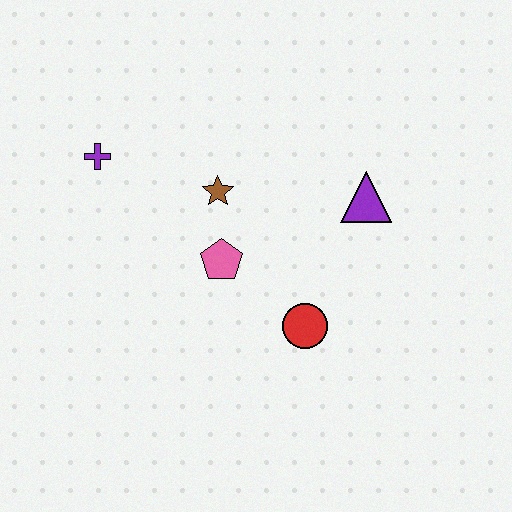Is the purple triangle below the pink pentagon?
No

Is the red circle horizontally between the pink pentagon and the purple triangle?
Yes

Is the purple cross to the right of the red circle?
No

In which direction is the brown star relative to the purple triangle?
The brown star is to the left of the purple triangle.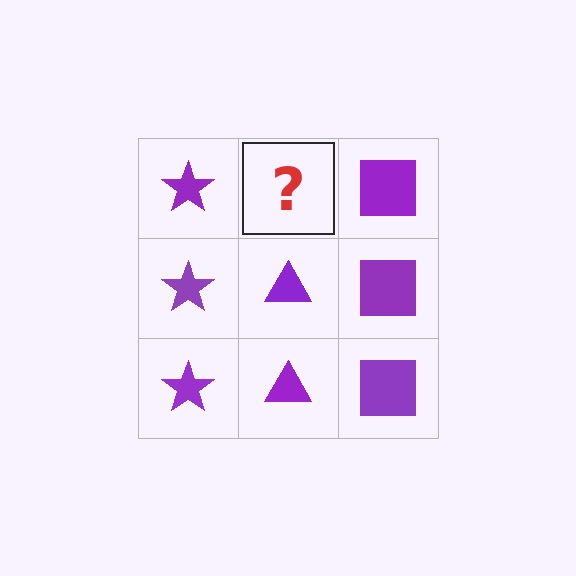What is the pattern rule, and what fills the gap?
The rule is that each column has a consistent shape. The gap should be filled with a purple triangle.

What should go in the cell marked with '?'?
The missing cell should contain a purple triangle.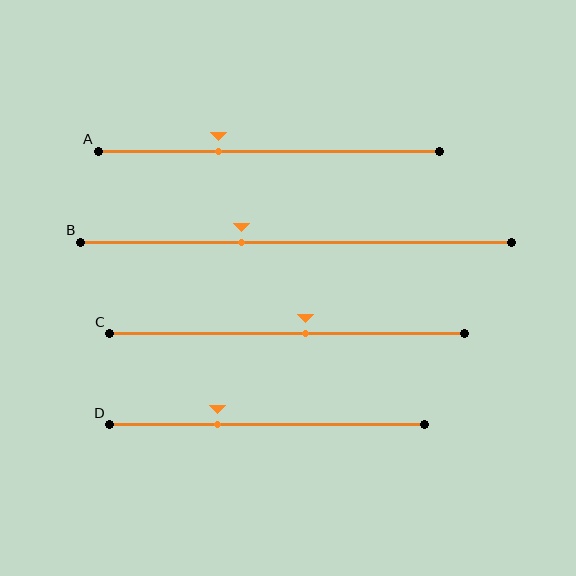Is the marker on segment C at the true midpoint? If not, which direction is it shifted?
No, the marker on segment C is shifted to the right by about 5% of the segment length.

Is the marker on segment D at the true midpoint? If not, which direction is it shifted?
No, the marker on segment D is shifted to the left by about 15% of the segment length.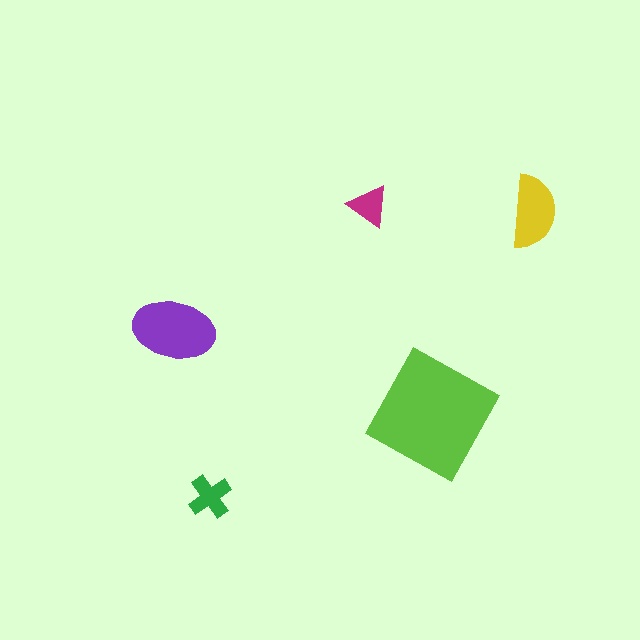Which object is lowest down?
The green cross is bottommost.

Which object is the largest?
The lime square.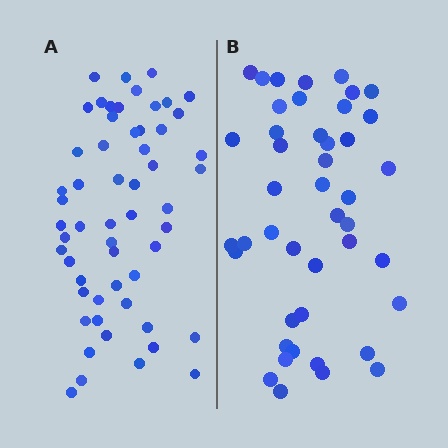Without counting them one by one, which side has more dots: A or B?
Region A (the left region) has more dots.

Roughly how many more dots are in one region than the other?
Region A has roughly 12 or so more dots than region B.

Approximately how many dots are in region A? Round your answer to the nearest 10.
About 60 dots. (The exact count is 56, which rounds to 60.)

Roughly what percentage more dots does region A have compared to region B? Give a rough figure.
About 25% more.